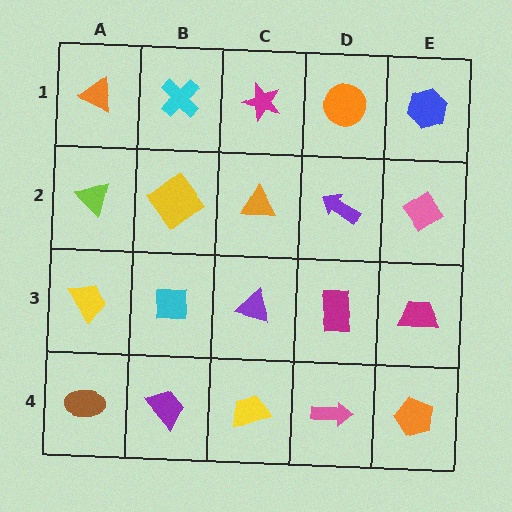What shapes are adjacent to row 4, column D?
A magenta rectangle (row 3, column D), a yellow trapezoid (row 4, column C), an orange pentagon (row 4, column E).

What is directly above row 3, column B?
A yellow diamond.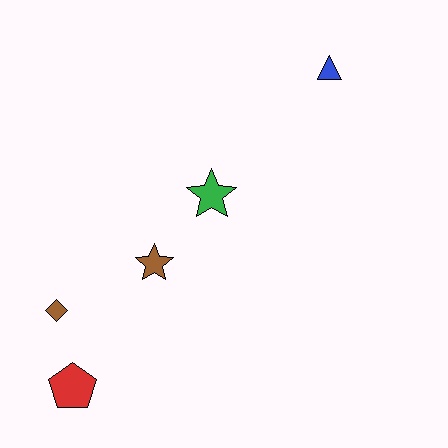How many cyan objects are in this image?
There are no cyan objects.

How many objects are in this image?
There are 5 objects.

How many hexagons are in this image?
There are no hexagons.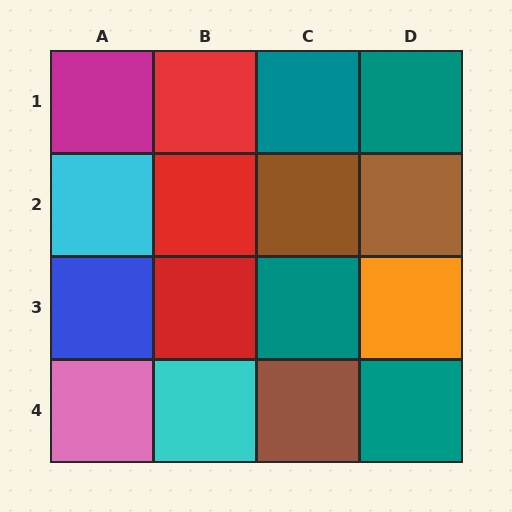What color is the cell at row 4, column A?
Pink.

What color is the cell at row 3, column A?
Blue.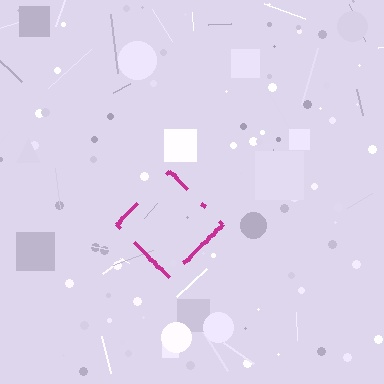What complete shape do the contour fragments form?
The contour fragments form a diamond.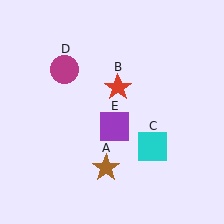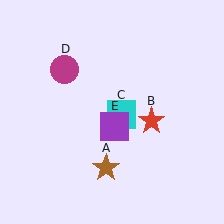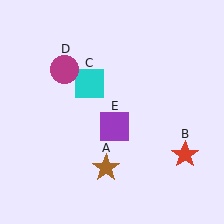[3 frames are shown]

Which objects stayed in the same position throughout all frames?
Brown star (object A) and magenta circle (object D) and purple square (object E) remained stationary.